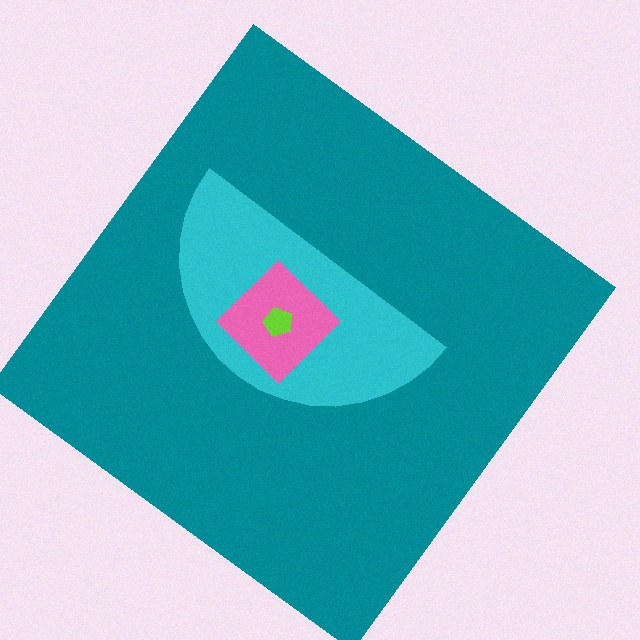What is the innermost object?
The lime pentagon.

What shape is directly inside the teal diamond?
The cyan semicircle.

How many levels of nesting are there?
4.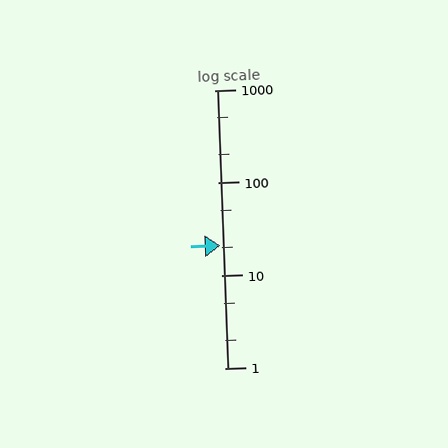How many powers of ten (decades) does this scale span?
The scale spans 3 decades, from 1 to 1000.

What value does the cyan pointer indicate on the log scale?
The pointer indicates approximately 21.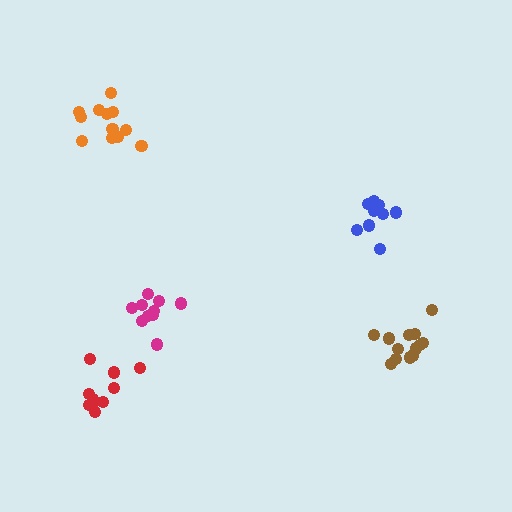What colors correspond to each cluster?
The clusters are colored: magenta, red, blue, brown, orange.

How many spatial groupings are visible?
There are 5 spatial groupings.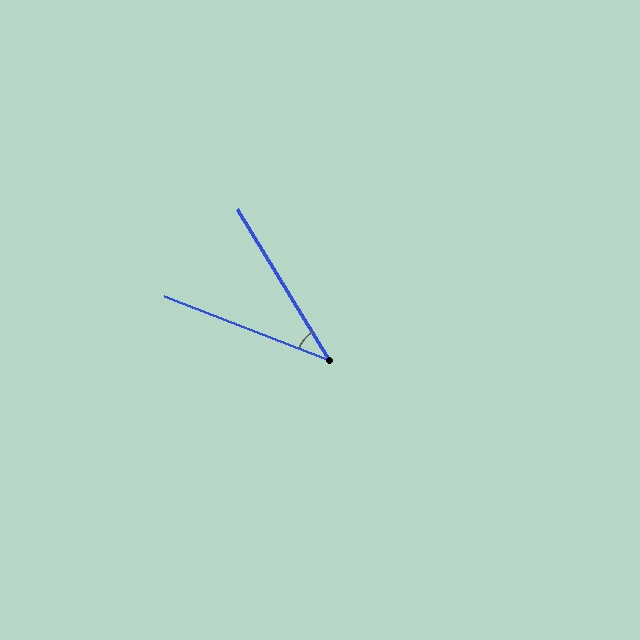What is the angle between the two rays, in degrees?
Approximately 37 degrees.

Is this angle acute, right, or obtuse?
It is acute.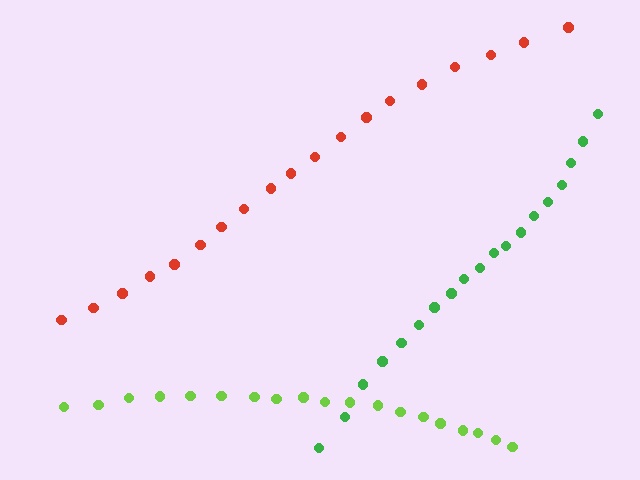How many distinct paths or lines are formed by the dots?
There are 3 distinct paths.